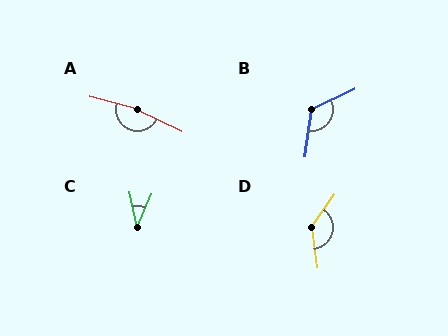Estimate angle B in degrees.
Approximately 124 degrees.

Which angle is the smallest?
C, at approximately 36 degrees.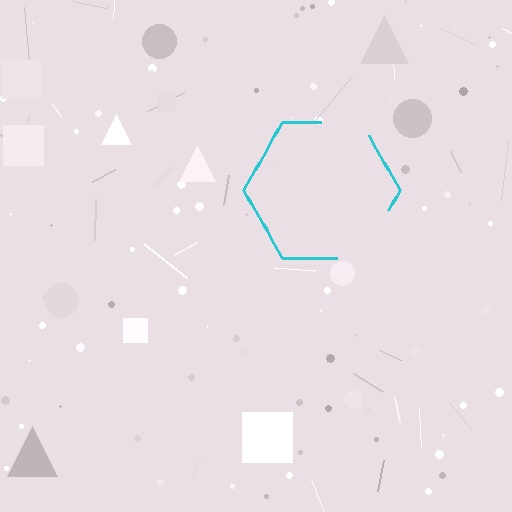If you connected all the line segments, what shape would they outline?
They would outline a hexagon.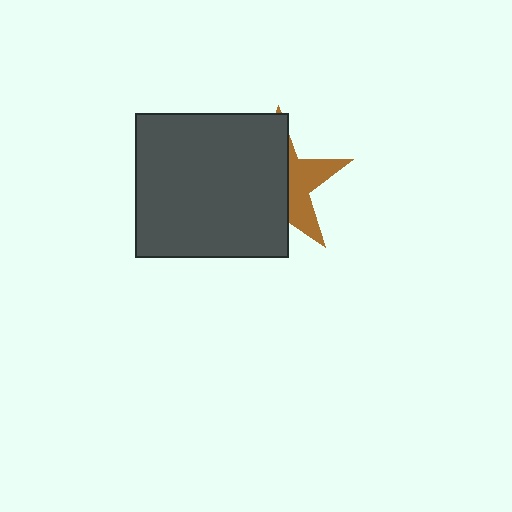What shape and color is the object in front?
The object in front is a dark gray rectangle.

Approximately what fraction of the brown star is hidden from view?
Roughly 64% of the brown star is hidden behind the dark gray rectangle.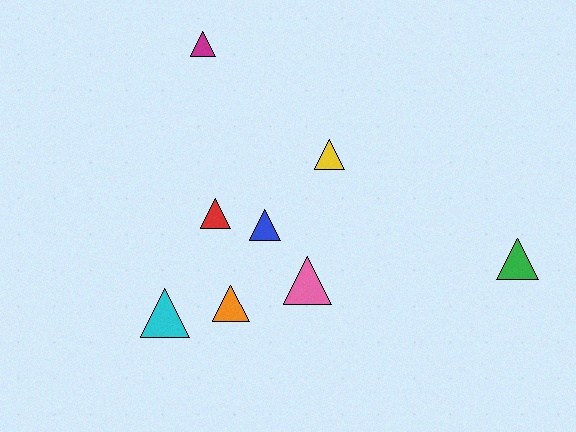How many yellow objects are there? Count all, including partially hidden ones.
There is 1 yellow object.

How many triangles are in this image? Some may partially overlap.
There are 8 triangles.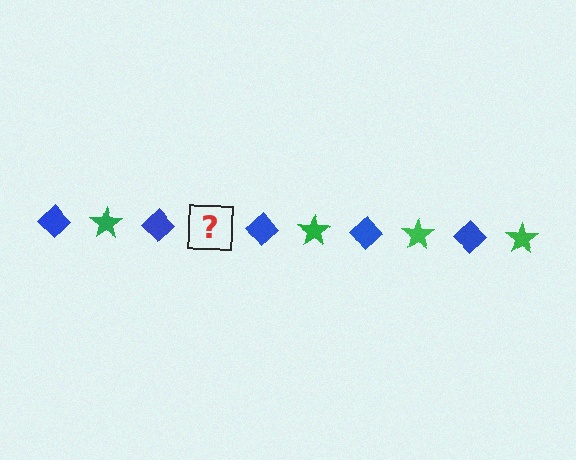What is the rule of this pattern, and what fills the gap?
The rule is that the pattern alternates between blue diamond and green star. The gap should be filled with a green star.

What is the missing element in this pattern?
The missing element is a green star.